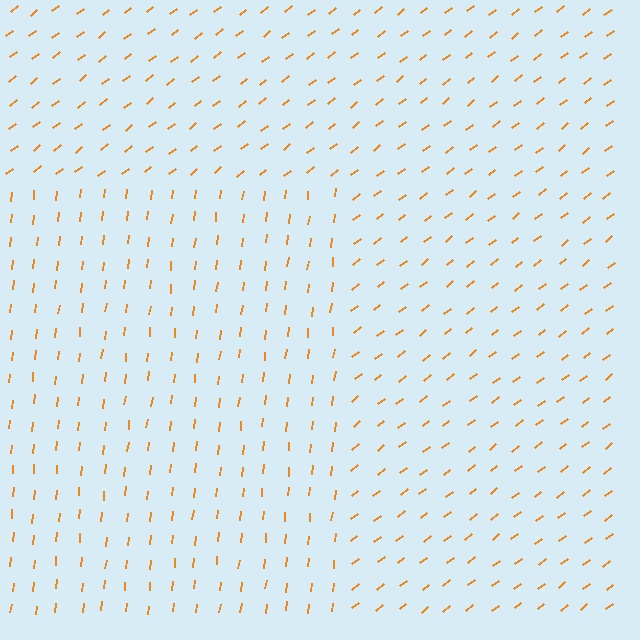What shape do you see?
I see a rectangle.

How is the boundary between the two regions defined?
The boundary is defined purely by a change in line orientation (approximately 45 degrees difference). All lines are the same color and thickness.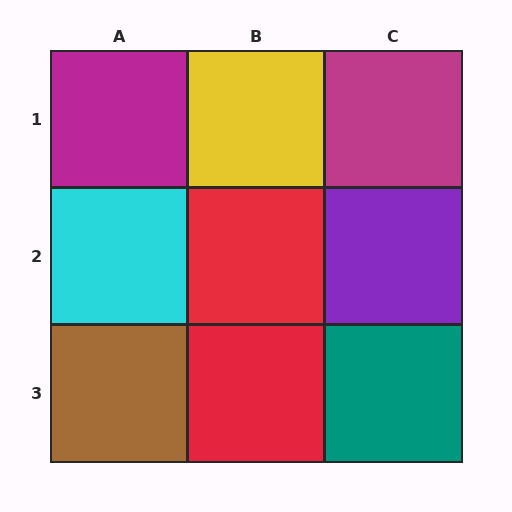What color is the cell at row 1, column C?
Magenta.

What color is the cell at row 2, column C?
Purple.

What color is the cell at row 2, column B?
Red.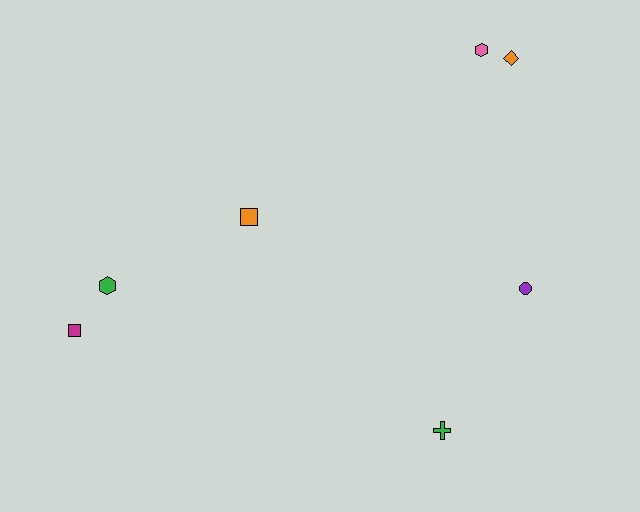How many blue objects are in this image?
There are no blue objects.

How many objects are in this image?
There are 7 objects.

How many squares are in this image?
There are 2 squares.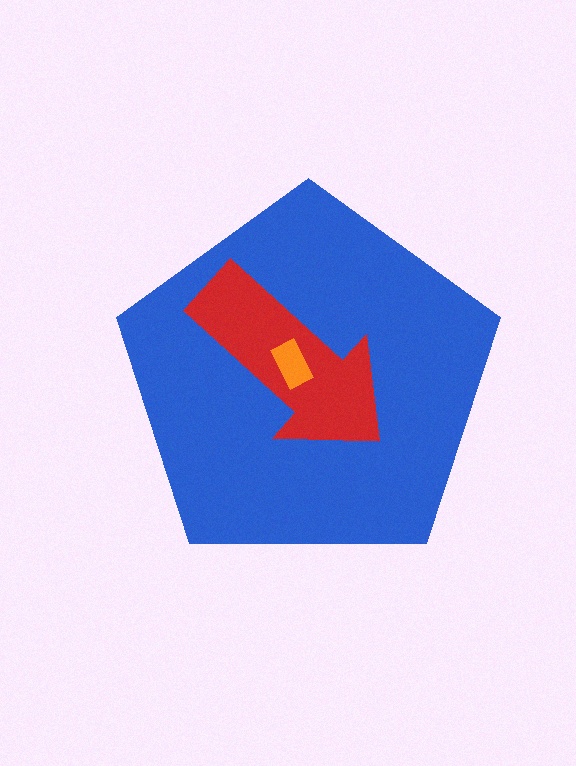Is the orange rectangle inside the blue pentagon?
Yes.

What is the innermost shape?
The orange rectangle.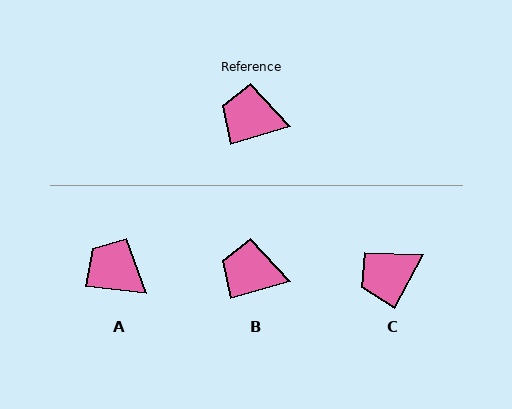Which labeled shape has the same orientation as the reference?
B.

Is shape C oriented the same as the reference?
No, it is off by about 46 degrees.